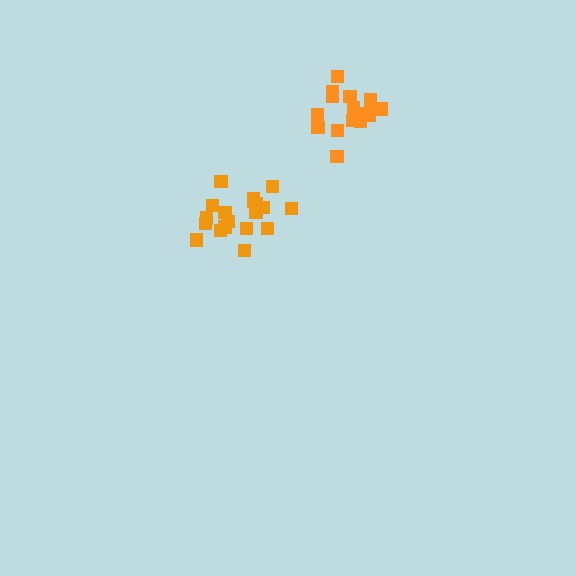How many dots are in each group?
Group 1: 19 dots, Group 2: 17 dots (36 total).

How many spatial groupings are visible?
There are 2 spatial groupings.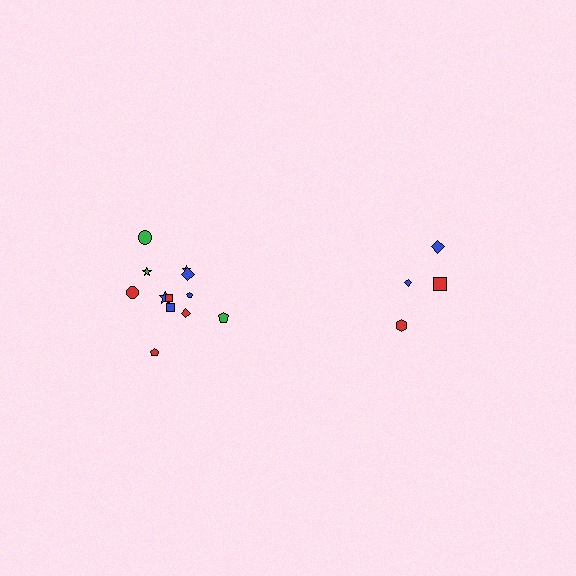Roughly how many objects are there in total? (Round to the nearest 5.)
Roughly 15 objects in total.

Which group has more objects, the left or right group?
The left group.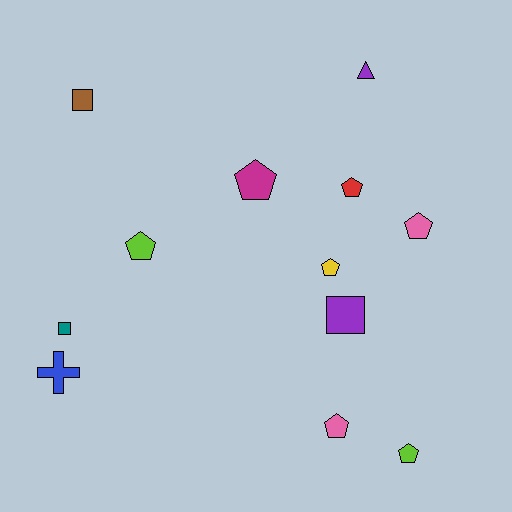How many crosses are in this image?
There is 1 cross.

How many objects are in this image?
There are 12 objects.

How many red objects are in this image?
There is 1 red object.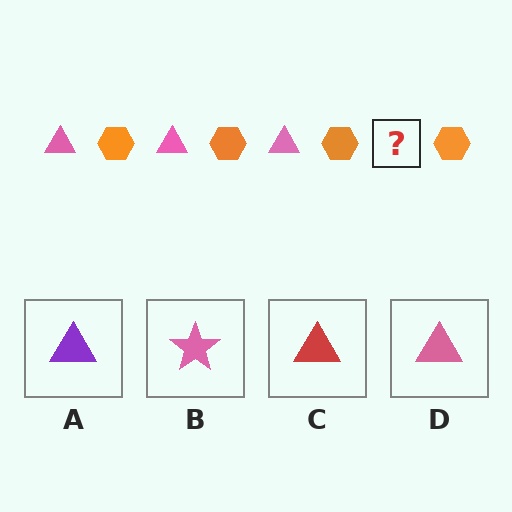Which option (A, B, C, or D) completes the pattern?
D.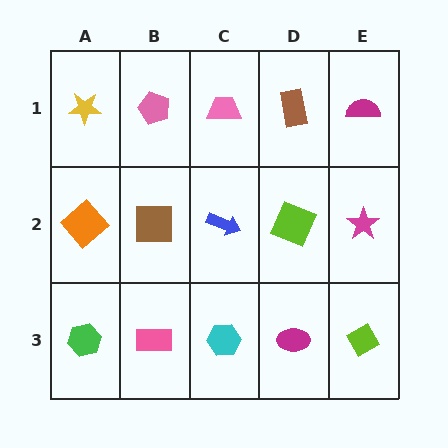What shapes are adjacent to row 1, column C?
A blue arrow (row 2, column C), a pink pentagon (row 1, column B), a brown rectangle (row 1, column D).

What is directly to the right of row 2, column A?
A brown square.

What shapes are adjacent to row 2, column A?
A yellow star (row 1, column A), a green hexagon (row 3, column A), a brown square (row 2, column B).